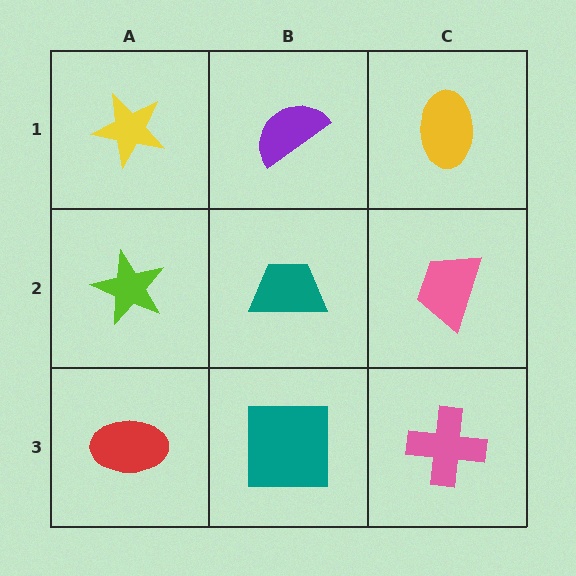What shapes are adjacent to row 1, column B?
A teal trapezoid (row 2, column B), a yellow star (row 1, column A), a yellow ellipse (row 1, column C).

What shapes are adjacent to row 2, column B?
A purple semicircle (row 1, column B), a teal square (row 3, column B), a lime star (row 2, column A), a pink trapezoid (row 2, column C).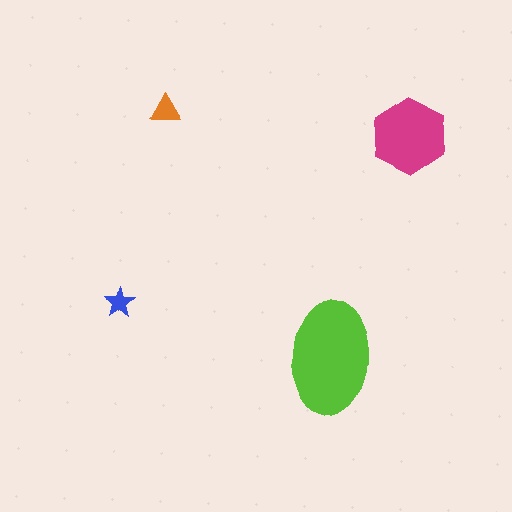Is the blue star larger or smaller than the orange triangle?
Smaller.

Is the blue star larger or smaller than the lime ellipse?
Smaller.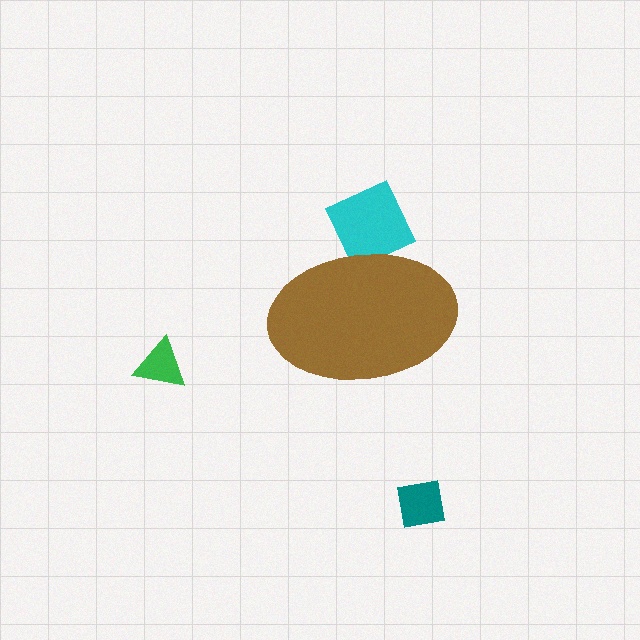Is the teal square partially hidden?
No, the teal square is fully visible.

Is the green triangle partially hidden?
No, the green triangle is fully visible.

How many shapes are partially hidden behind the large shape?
2 shapes are partially hidden.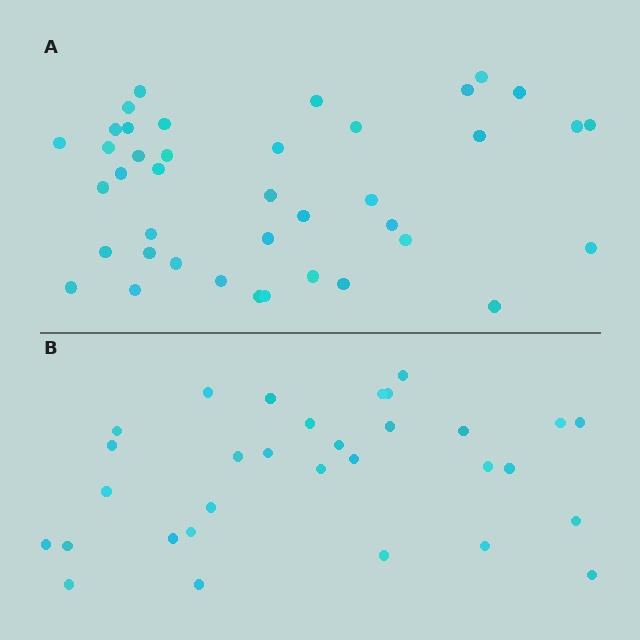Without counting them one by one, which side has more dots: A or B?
Region A (the top region) has more dots.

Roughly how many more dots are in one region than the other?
Region A has roughly 8 or so more dots than region B.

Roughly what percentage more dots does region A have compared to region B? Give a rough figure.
About 30% more.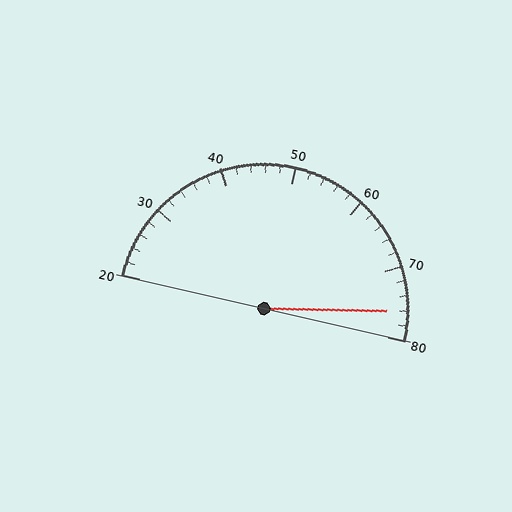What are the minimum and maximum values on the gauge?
The gauge ranges from 20 to 80.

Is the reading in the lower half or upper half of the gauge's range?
The reading is in the upper half of the range (20 to 80).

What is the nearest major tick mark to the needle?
The nearest major tick mark is 80.